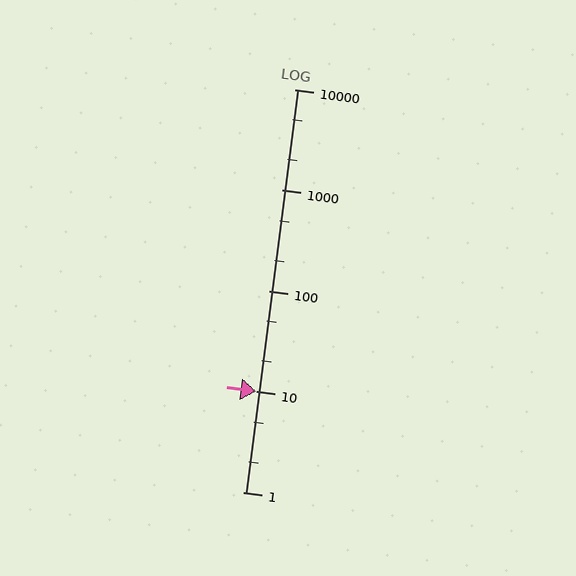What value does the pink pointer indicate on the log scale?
The pointer indicates approximately 10.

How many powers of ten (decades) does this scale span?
The scale spans 4 decades, from 1 to 10000.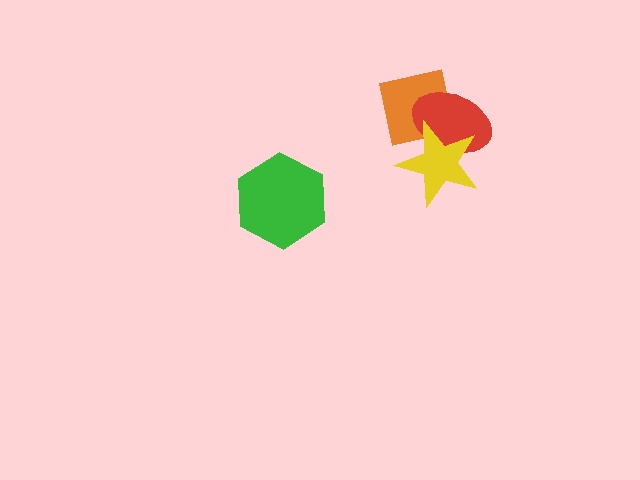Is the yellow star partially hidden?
No, no other shape covers it.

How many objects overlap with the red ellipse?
2 objects overlap with the red ellipse.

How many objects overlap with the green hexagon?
0 objects overlap with the green hexagon.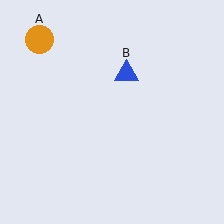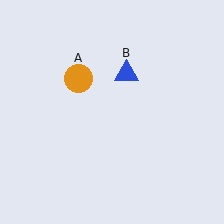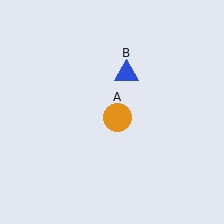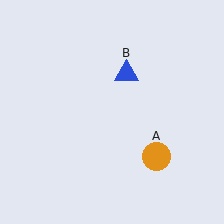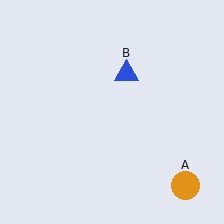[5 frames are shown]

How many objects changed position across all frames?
1 object changed position: orange circle (object A).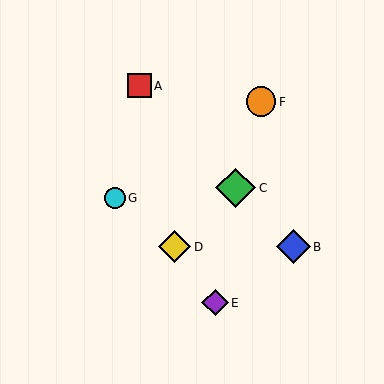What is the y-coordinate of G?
Object G is at y≈198.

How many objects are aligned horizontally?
2 objects (B, D) are aligned horizontally.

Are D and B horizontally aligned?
Yes, both are at y≈247.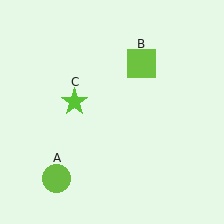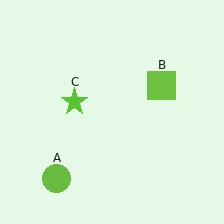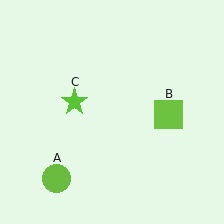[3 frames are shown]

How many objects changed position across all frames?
1 object changed position: lime square (object B).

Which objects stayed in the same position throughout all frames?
Lime circle (object A) and lime star (object C) remained stationary.